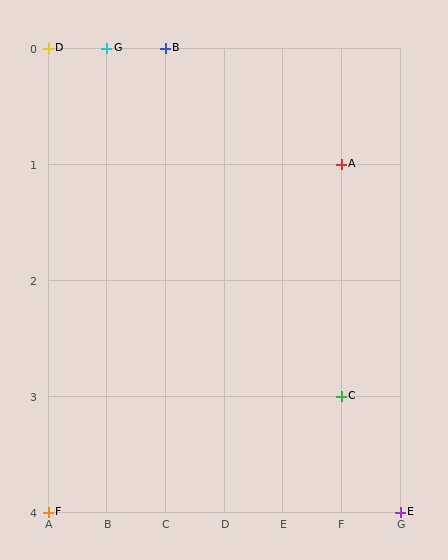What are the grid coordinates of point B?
Point B is at grid coordinates (C, 0).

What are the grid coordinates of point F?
Point F is at grid coordinates (A, 4).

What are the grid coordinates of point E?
Point E is at grid coordinates (G, 4).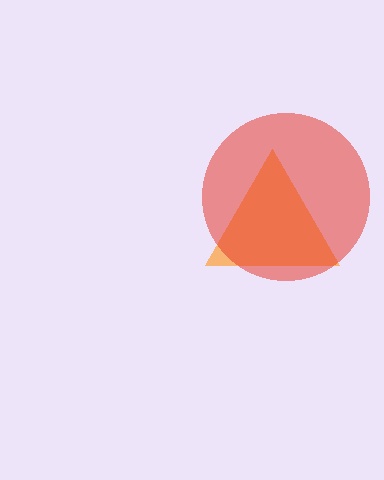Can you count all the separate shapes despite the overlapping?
Yes, there are 2 separate shapes.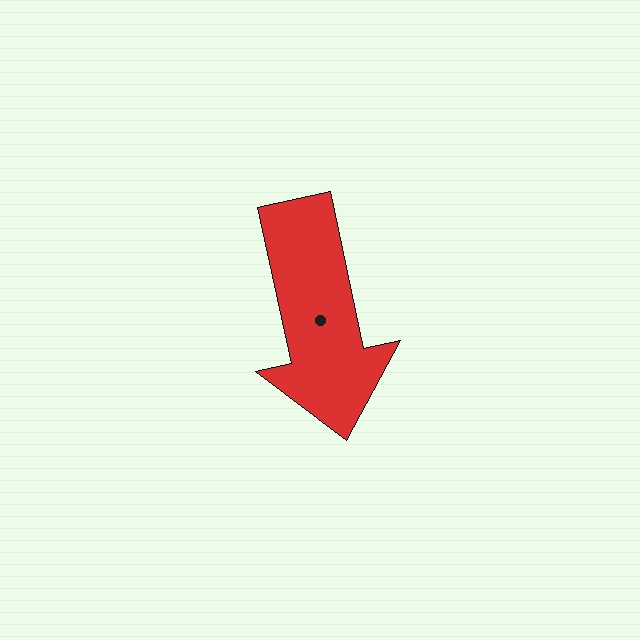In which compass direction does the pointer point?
South.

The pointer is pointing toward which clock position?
Roughly 6 o'clock.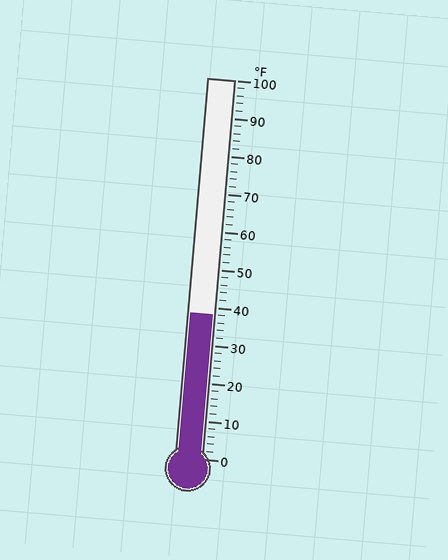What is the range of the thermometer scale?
The thermometer scale ranges from 0°F to 100°F.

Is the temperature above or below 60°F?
The temperature is below 60°F.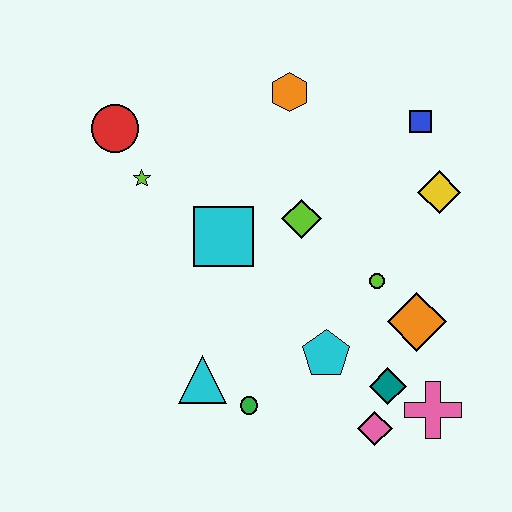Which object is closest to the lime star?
The red circle is closest to the lime star.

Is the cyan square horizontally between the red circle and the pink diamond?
Yes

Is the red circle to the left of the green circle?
Yes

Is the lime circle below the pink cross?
No